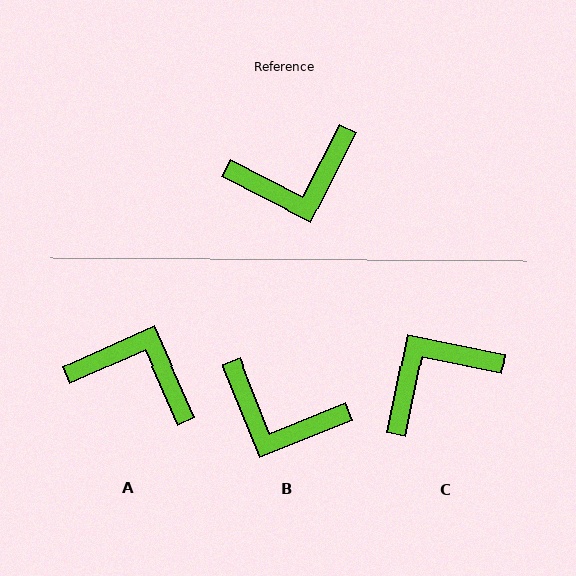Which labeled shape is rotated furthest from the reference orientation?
C, about 165 degrees away.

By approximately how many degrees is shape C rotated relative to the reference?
Approximately 165 degrees clockwise.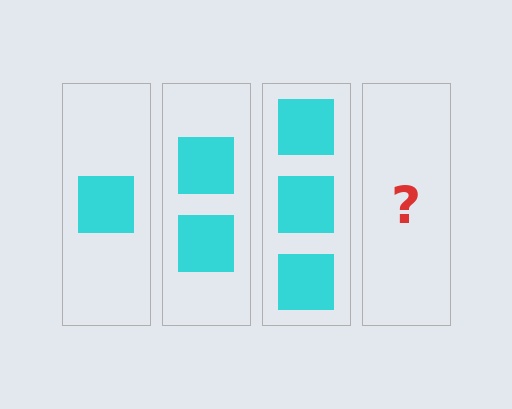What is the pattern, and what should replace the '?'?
The pattern is that each step adds one more square. The '?' should be 4 squares.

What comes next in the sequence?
The next element should be 4 squares.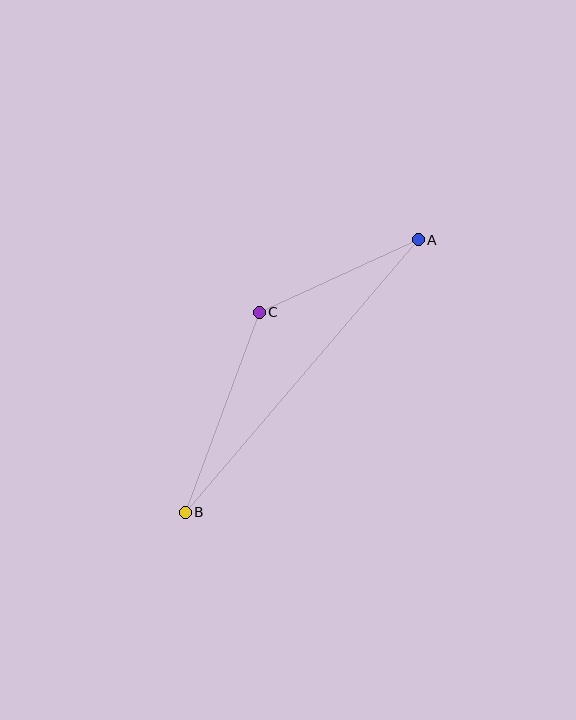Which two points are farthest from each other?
Points A and B are farthest from each other.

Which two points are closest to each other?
Points A and C are closest to each other.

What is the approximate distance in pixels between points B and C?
The distance between B and C is approximately 213 pixels.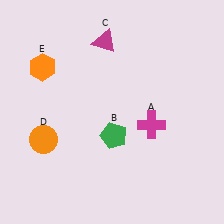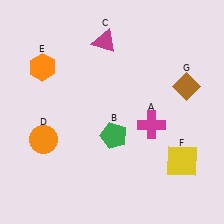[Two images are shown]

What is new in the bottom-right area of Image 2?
A yellow square (F) was added in the bottom-right area of Image 2.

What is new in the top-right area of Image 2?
A brown diamond (G) was added in the top-right area of Image 2.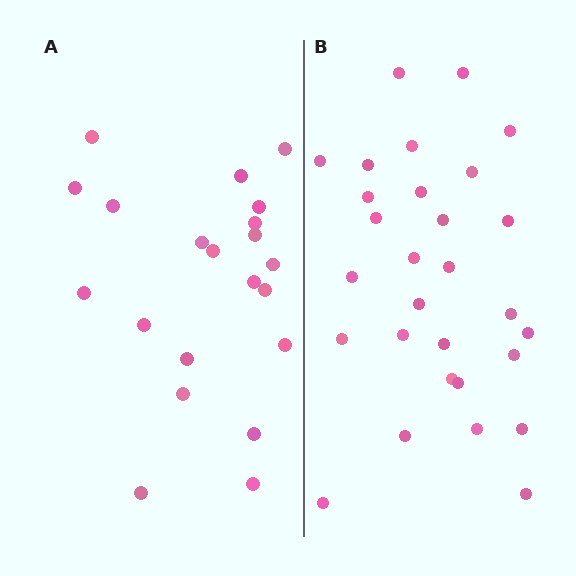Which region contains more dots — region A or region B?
Region B (the right region) has more dots.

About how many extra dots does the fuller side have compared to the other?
Region B has roughly 8 or so more dots than region A.